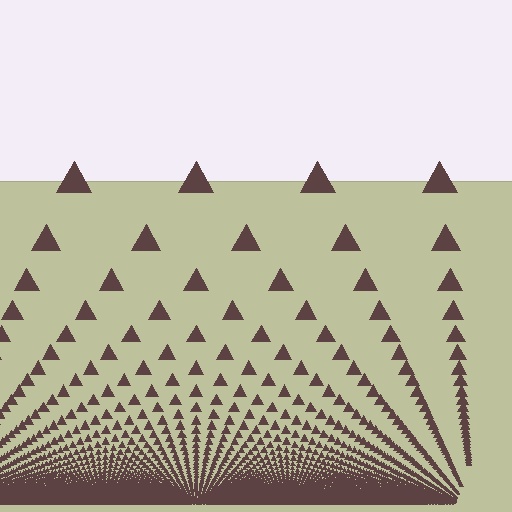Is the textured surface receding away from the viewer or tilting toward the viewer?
The surface appears to tilt toward the viewer. Texture elements get larger and sparser toward the top.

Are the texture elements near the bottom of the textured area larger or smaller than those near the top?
Smaller. The gradient is inverted — elements near the bottom are smaller and denser.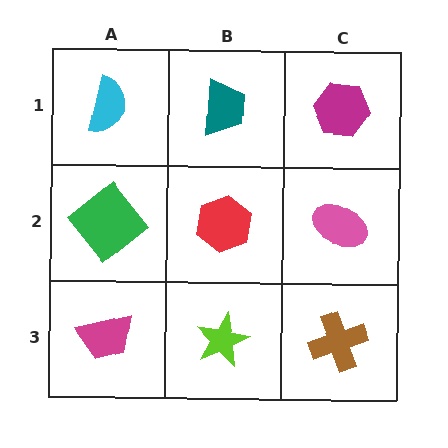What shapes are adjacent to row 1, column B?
A red hexagon (row 2, column B), a cyan semicircle (row 1, column A), a magenta hexagon (row 1, column C).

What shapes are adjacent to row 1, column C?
A pink ellipse (row 2, column C), a teal trapezoid (row 1, column B).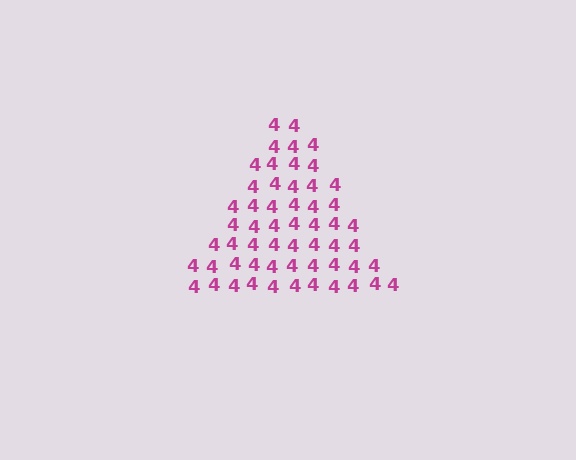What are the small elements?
The small elements are digit 4's.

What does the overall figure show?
The overall figure shows a triangle.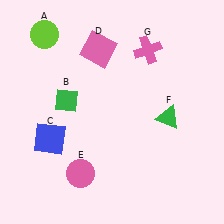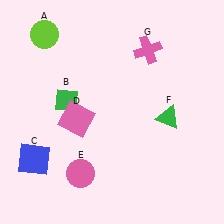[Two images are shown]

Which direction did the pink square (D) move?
The pink square (D) moved down.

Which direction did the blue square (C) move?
The blue square (C) moved down.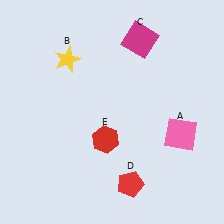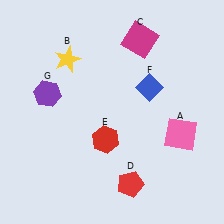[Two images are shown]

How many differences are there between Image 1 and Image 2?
There are 2 differences between the two images.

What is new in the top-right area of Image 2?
A blue diamond (F) was added in the top-right area of Image 2.